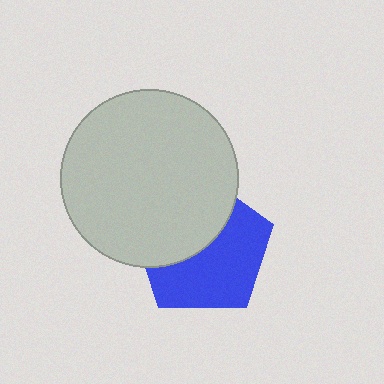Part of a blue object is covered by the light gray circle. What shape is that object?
It is a pentagon.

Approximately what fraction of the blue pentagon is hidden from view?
Roughly 44% of the blue pentagon is hidden behind the light gray circle.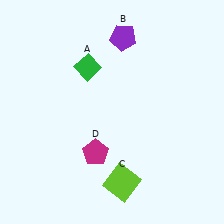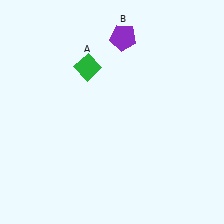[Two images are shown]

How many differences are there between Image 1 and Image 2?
There are 2 differences between the two images.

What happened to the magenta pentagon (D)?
The magenta pentagon (D) was removed in Image 2. It was in the bottom-left area of Image 1.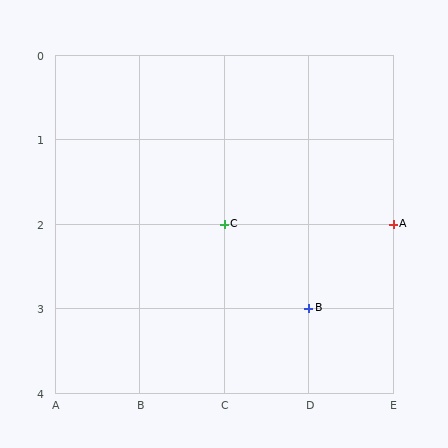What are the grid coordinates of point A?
Point A is at grid coordinates (E, 2).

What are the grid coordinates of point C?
Point C is at grid coordinates (C, 2).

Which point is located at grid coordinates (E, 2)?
Point A is at (E, 2).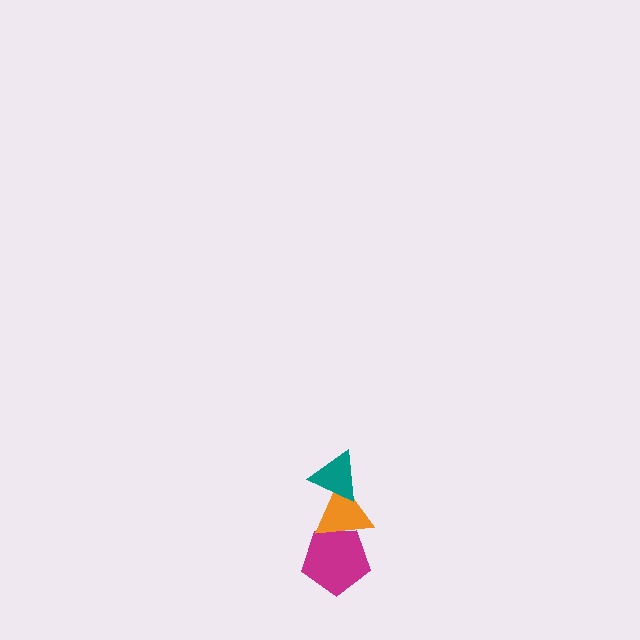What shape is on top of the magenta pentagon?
The orange triangle is on top of the magenta pentagon.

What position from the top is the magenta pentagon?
The magenta pentagon is 3rd from the top.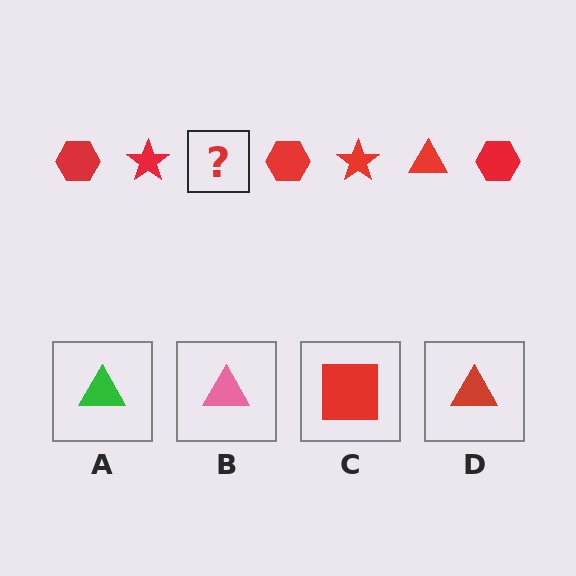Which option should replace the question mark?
Option D.